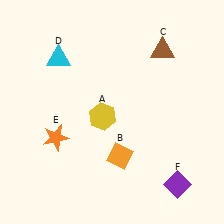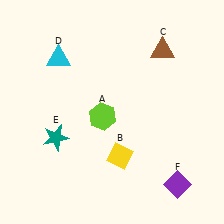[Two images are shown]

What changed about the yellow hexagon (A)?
In Image 1, A is yellow. In Image 2, it changed to lime.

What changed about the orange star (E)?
In Image 1, E is orange. In Image 2, it changed to teal.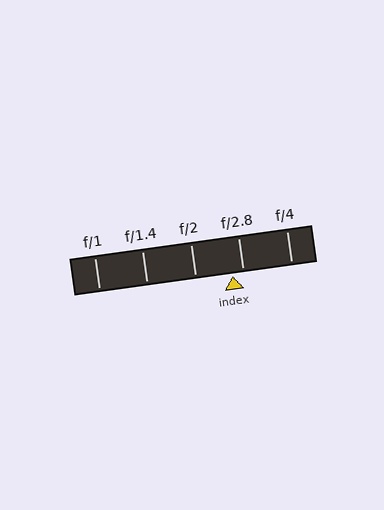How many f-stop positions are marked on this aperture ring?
There are 5 f-stop positions marked.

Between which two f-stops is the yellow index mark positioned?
The index mark is between f/2 and f/2.8.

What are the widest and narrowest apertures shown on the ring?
The widest aperture shown is f/1 and the narrowest is f/4.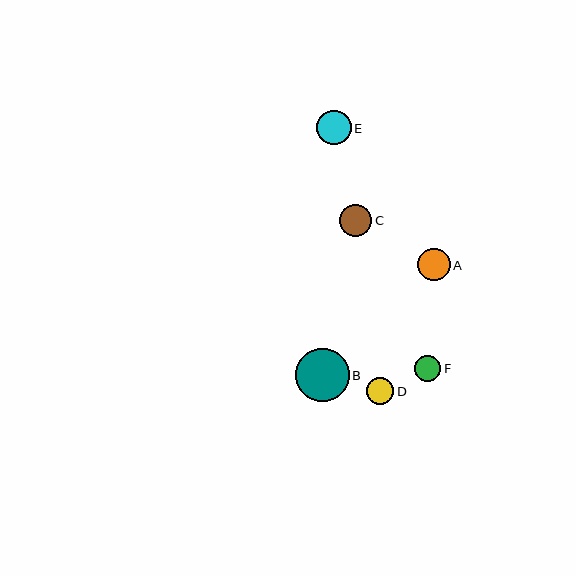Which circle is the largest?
Circle B is the largest with a size of approximately 54 pixels.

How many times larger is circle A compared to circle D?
Circle A is approximately 1.2 times the size of circle D.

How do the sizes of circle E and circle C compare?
Circle E and circle C are approximately the same size.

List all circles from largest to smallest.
From largest to smallest: B, E, A, C, D, F.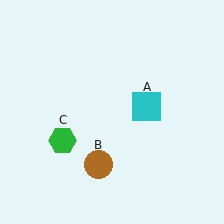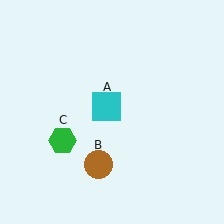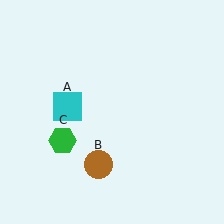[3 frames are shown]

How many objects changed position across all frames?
1 object changed position: cyan square (object A).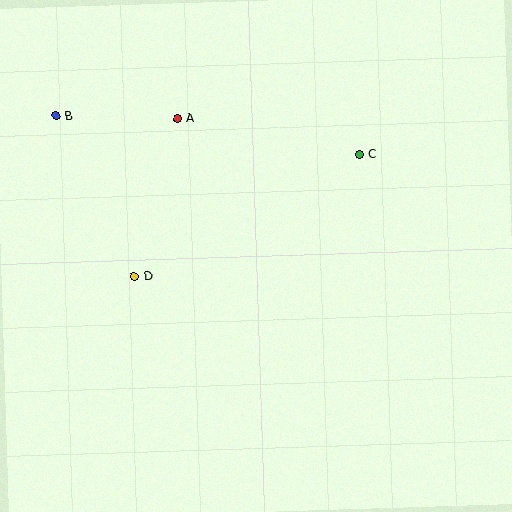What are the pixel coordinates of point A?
Point A is at (177, 119).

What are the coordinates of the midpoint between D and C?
The midpoint between D and C is at (247, 216).